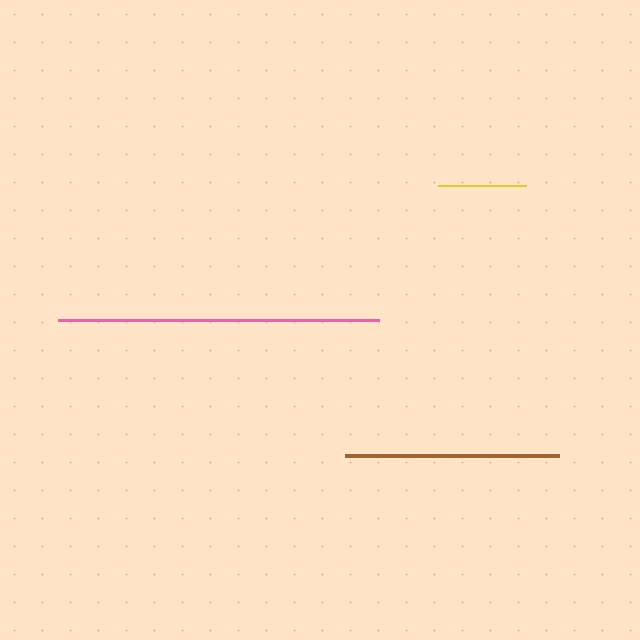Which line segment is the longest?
The pink line is the longest at approximately 321 pixels.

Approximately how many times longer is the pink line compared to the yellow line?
The pink line is approximately 3.6 times the length of the yellow line.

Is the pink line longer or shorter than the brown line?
The pink line is longer than the brown line.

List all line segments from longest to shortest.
From longest to shortest: pink, brown, yellow.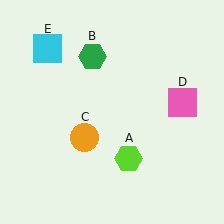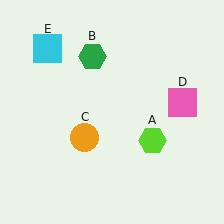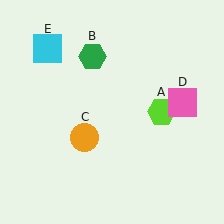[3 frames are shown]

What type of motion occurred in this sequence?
The lime hexagon (object A) rotated counterclockwise around the center of the scene.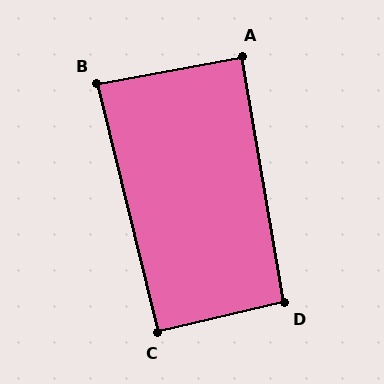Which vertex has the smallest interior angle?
B, at approximately 87 degrees.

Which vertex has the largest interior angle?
D, at approximately 93 degrees.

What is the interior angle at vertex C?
Approximately 91 degrees (approximately right).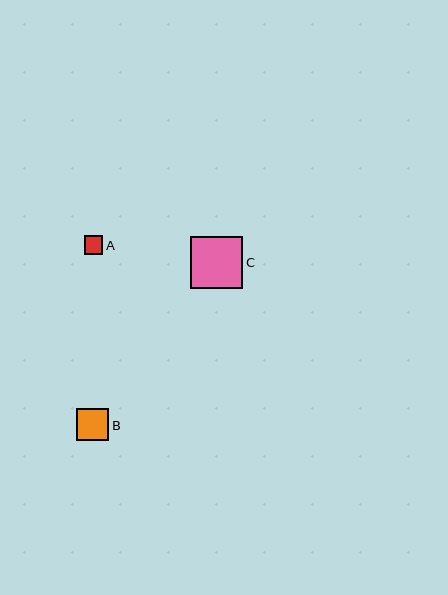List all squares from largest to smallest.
From largest to smallest: C, B, A.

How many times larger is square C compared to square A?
Square C is approximately 2.8 times the size of square A.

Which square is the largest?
Square C is the largest with a size of approximately 52 pixels.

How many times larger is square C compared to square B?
Square C is approximately 1.6 times the size of square B.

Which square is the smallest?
Square A is the smallest with a size of approximately 18 pixels.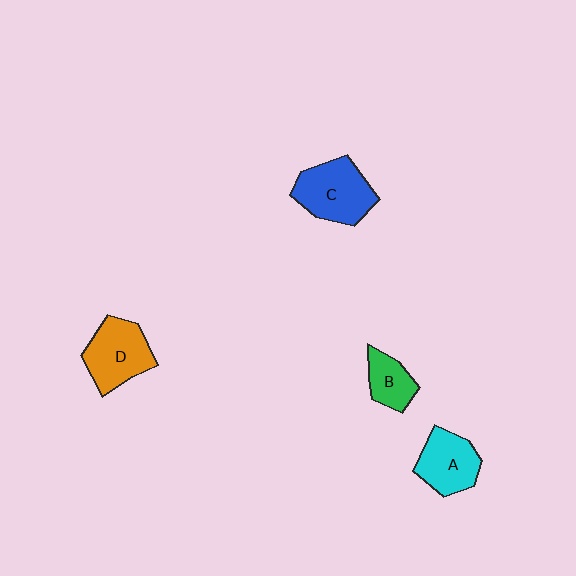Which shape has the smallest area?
Shape B (green).